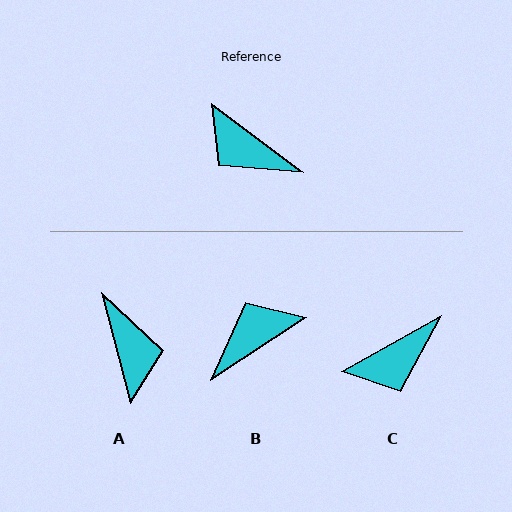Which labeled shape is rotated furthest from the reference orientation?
A, about 141 degrees away.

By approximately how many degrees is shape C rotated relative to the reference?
Approximately 66 degrees counter-clockwise.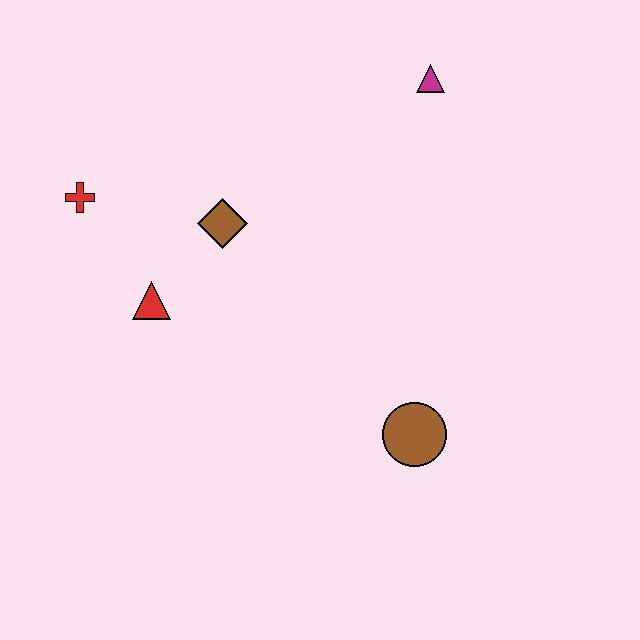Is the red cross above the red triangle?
Yes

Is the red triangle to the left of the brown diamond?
Yes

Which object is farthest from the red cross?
The brown circle is farthest from the red cross.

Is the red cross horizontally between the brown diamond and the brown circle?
No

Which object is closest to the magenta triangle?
The brown diamond is closest to the magenta triangle.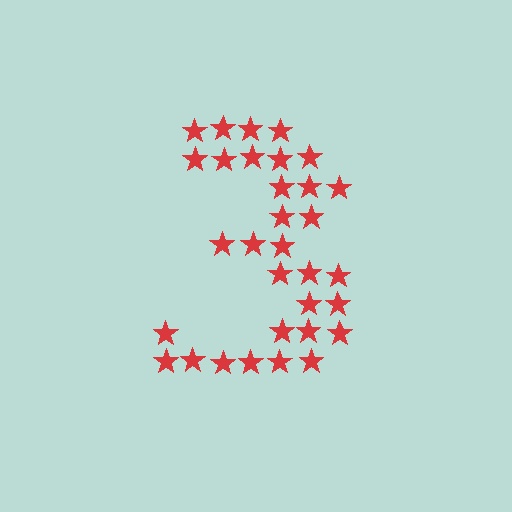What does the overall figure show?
The overall figure shows the digit 3.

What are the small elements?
The small elements are stars.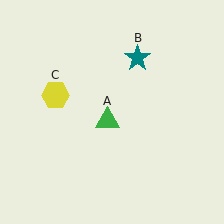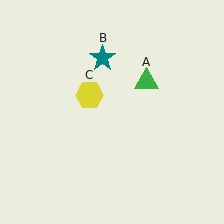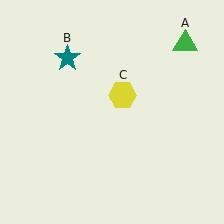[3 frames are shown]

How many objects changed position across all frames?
3 objects changed position: green triangle (object A), teal star (object B), yellow hexagon (object C).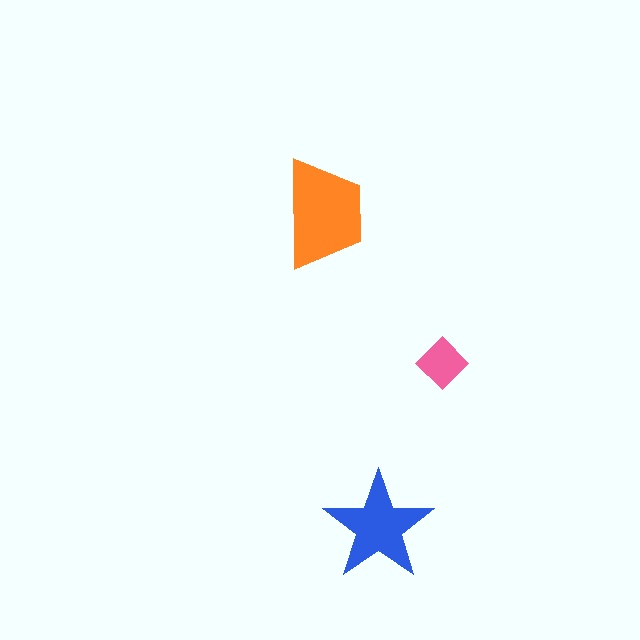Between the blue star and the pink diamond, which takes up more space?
The blue star.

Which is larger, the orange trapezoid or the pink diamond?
The orange trapezoid.